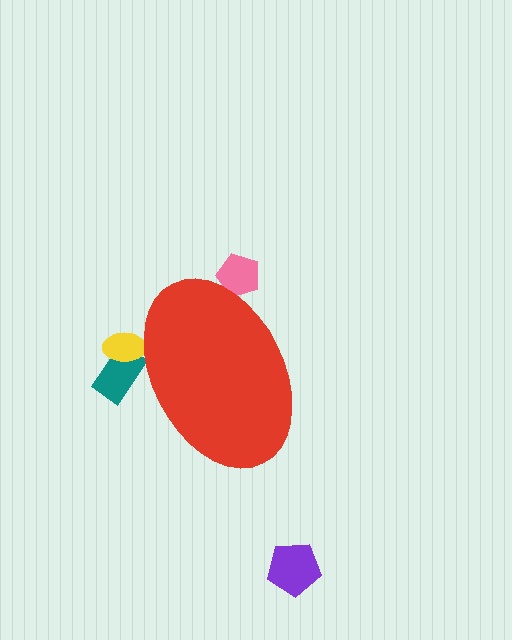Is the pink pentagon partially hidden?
Yes, the pink pentagon is partially hidden behind the red ellipse.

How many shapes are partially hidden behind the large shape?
3 shapes are partially hidden.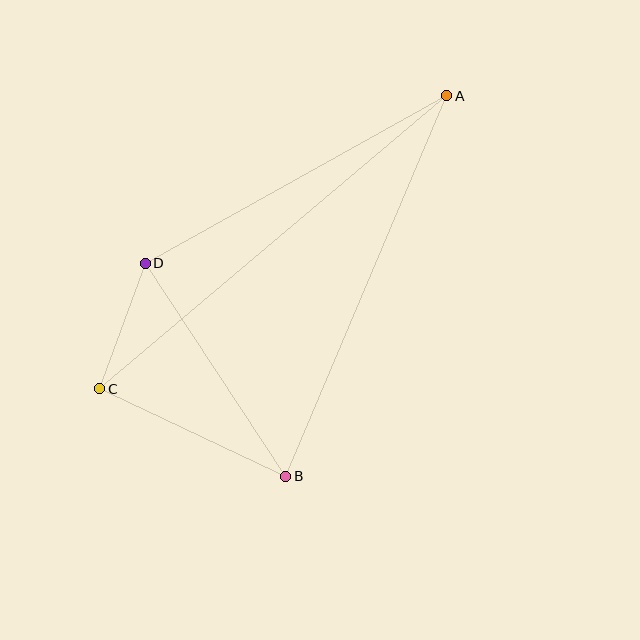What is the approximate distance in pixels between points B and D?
The distance between B and D is approximately 255 pixels.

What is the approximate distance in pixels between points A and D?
The distance between A and D is approximately 345 pixels.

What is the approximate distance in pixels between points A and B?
The distance between A and B is approximately 413 pixels.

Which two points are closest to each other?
Points C and D are closest to each other.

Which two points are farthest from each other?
Points A and C are farthest from each other.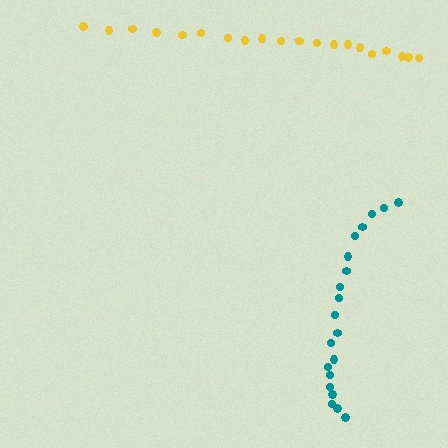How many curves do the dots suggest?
There are 2 distinct paths.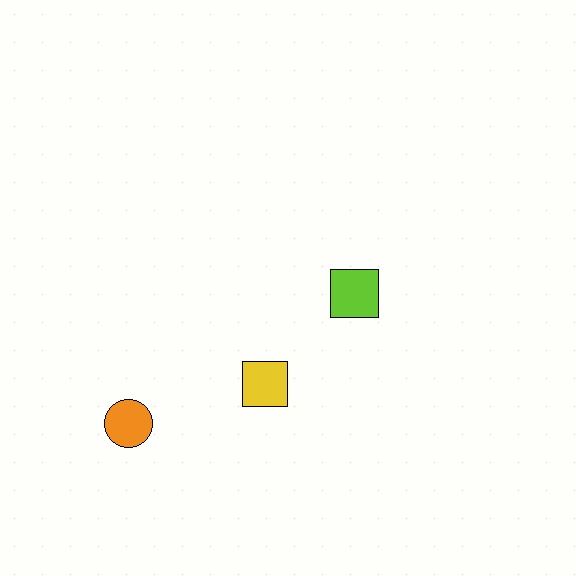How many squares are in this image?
There are 2 squares.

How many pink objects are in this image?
There are no pink objects.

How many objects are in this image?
There are 3 objects.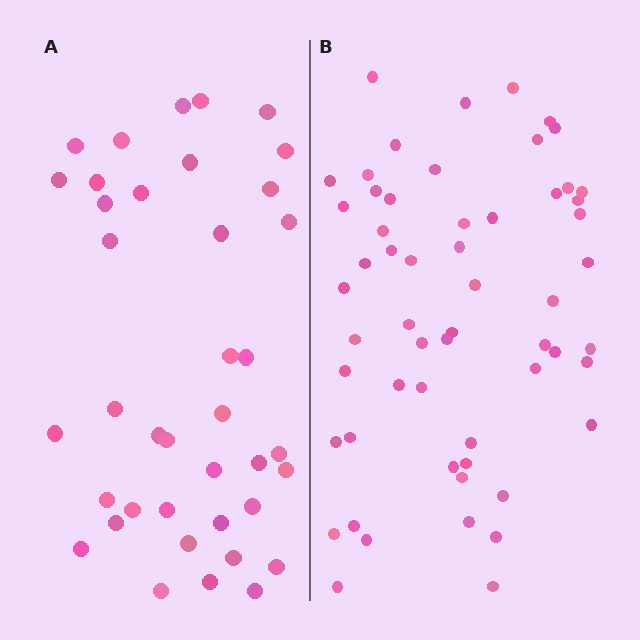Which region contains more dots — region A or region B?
Region B (the right region) has more dots.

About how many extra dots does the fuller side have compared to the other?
Region B has approximately 20 more dots than region A.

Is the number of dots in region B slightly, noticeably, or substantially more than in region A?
Region B has substantially more. The ratio is roughly 1.5 to 1.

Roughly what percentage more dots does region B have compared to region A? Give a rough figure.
About 45% more.